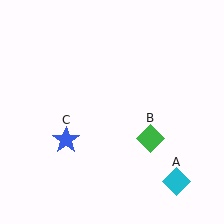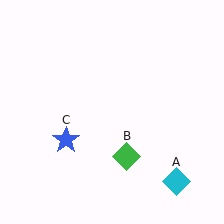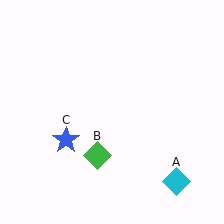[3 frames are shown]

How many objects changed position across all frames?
1 object changed position: green diamond (object B).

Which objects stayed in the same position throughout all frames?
Cyan diamond (object A) and blue star (object C) remained stationary.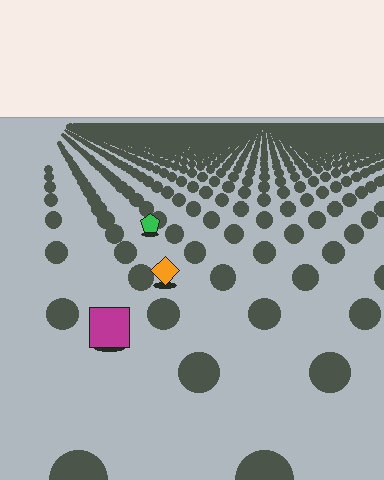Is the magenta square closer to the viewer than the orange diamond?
Yes. The magenta square is closer — you can tell from the texture gradient: the ground texture is coarser near it.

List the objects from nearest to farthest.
From nearest to farthest: the magenta square, the orange diamond, the green pentagon.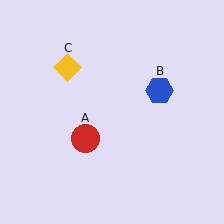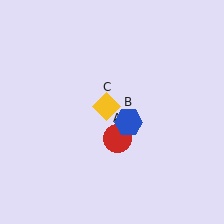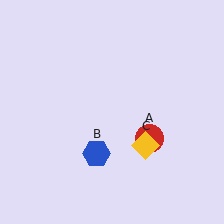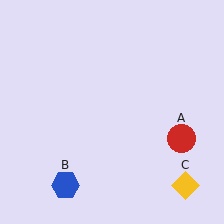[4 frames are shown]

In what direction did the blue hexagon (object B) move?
The blue hexagon (object B) moved down and to the left.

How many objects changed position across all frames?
3 objects changed position: red circle (object A), blue hexagon (object B), yellow diamond (object C).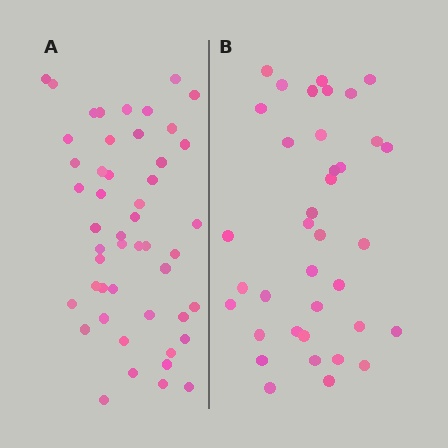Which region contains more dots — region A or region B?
Region A (the left region) has more dots.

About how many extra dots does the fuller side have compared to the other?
Region A has roughly 12 or so more dots than region B.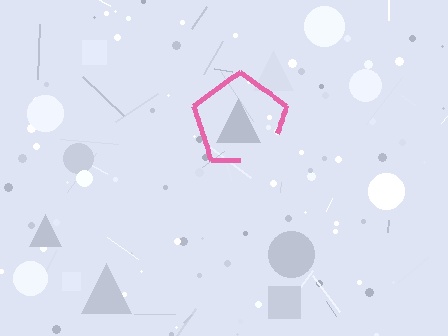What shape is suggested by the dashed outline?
The dashed outline suggests a pentagon.